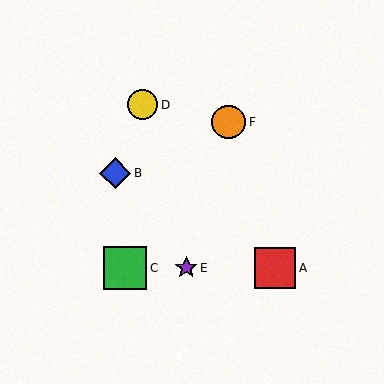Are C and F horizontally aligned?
No, C is at y≈268 and F is at y≈122.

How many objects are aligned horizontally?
3 objects (A, C, E) are aligned horizontally.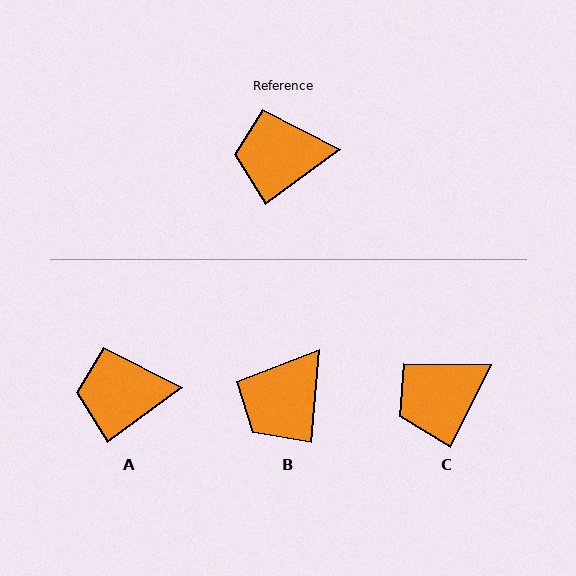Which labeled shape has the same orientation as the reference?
A.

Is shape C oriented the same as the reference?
No, it is off by about 27 degrees.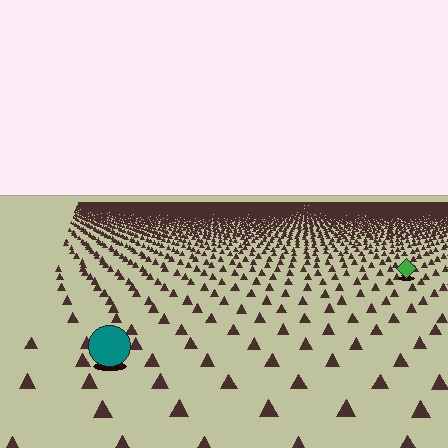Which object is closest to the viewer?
The teal circle is closest. The texture marks near it are larger and more spread out.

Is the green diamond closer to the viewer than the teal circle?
No. The teal circle is closer — you can tell from the texture gradient: the ground texture is coarser near it.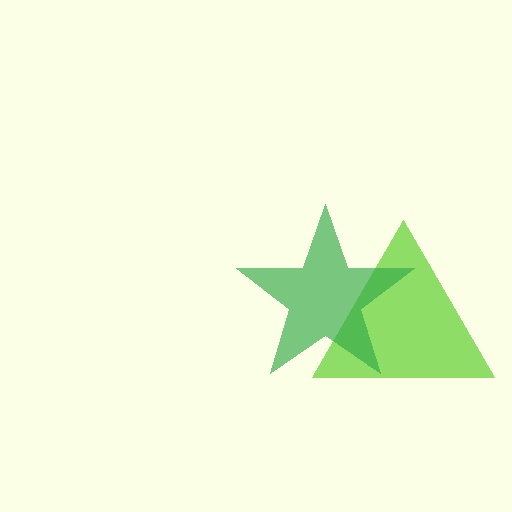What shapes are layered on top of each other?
The layered shapes are: a lime triangle, a green star.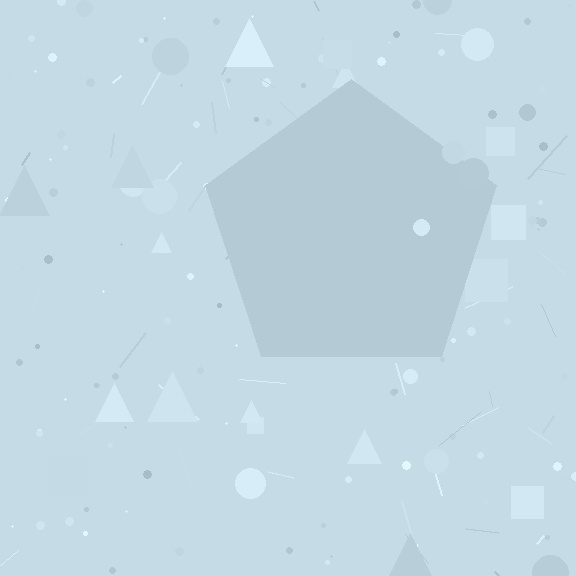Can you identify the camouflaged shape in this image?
The camouflaged shape is a pentagon.